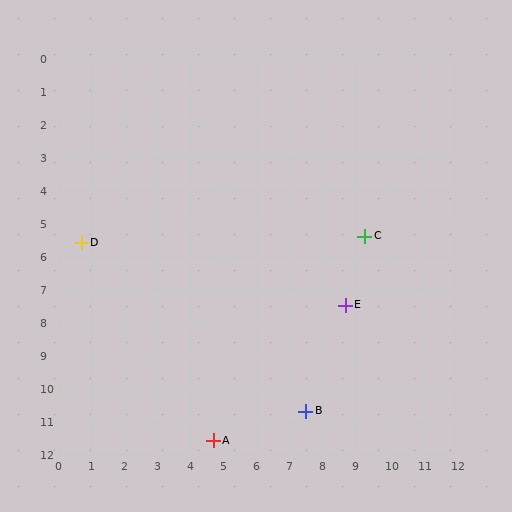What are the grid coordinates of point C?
Point C is at approximately (9.3, 5.4).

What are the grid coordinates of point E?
Point E is at approximately (8.7, 7.5).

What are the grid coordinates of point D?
Point D is at approximately (0.7, 5.6).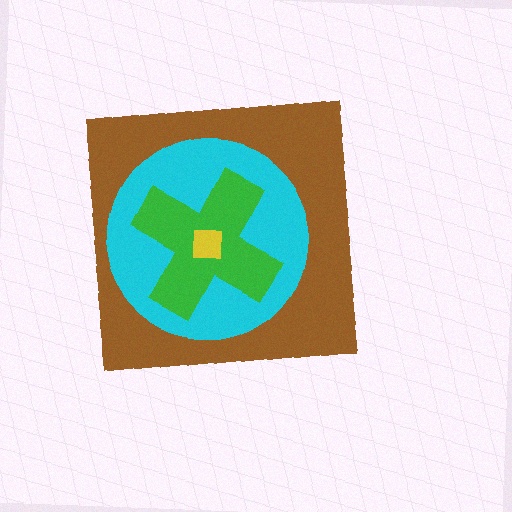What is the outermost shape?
The brown square.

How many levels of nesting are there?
4.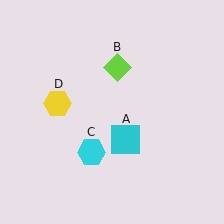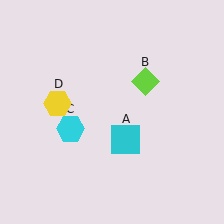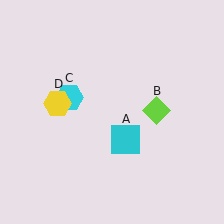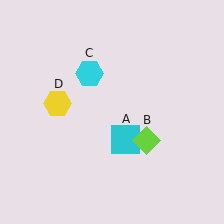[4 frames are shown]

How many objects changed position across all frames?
2 objects changed position: lime diamond (object B), cyan hexagon (object C).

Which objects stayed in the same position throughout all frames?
Cyan square (object A) and yellow hexagon (object D) remained stationary.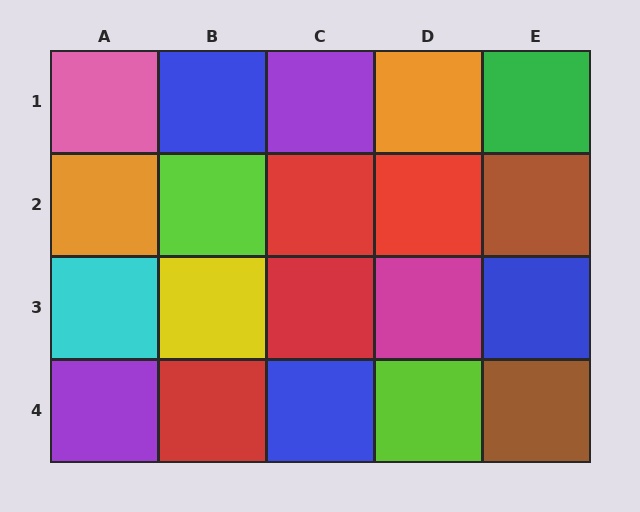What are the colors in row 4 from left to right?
Purple, red, blue, lime, brown.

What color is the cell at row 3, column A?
Cyan.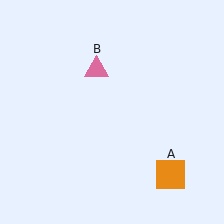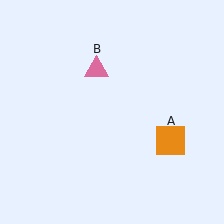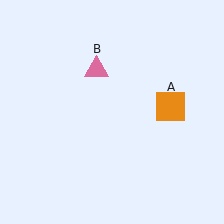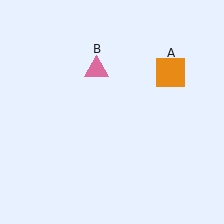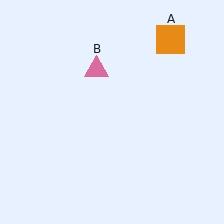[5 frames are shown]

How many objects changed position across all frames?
1 object changed position: orange square (object A).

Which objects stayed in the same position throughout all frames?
Pink triangle (object B) remained stationary.